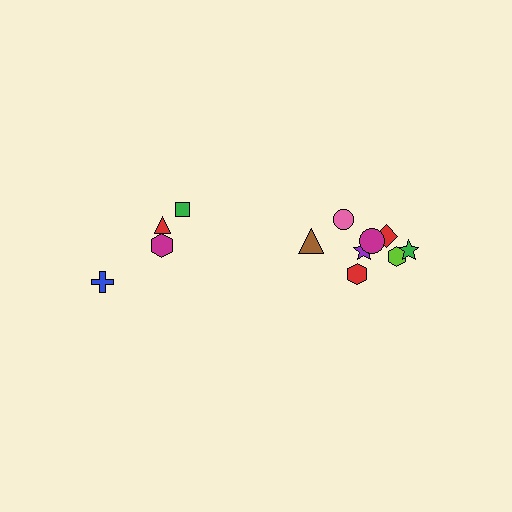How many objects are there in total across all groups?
There are 12 objects.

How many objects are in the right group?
There are 8 objects.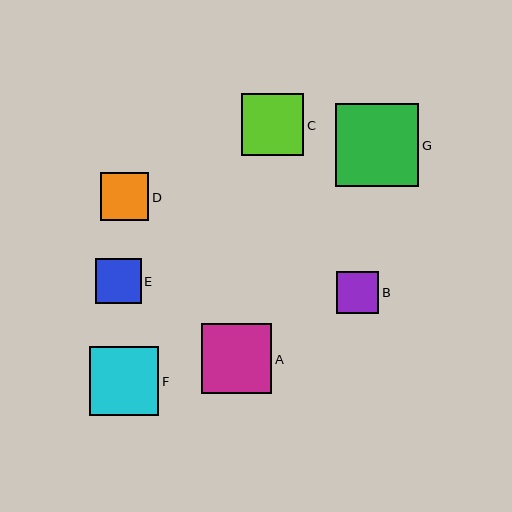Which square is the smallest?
Square B is the smallest with a size of approximately 42 pixels.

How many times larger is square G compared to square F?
Square G is approximately 1.2 times the size of square F.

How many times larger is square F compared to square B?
Square F is approximately 1.6 times the size of square B.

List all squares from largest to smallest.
From largest to smallest: G, A, F, C, D, E, B.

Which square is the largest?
Square G is the largest with a size of approximately 83 pixels.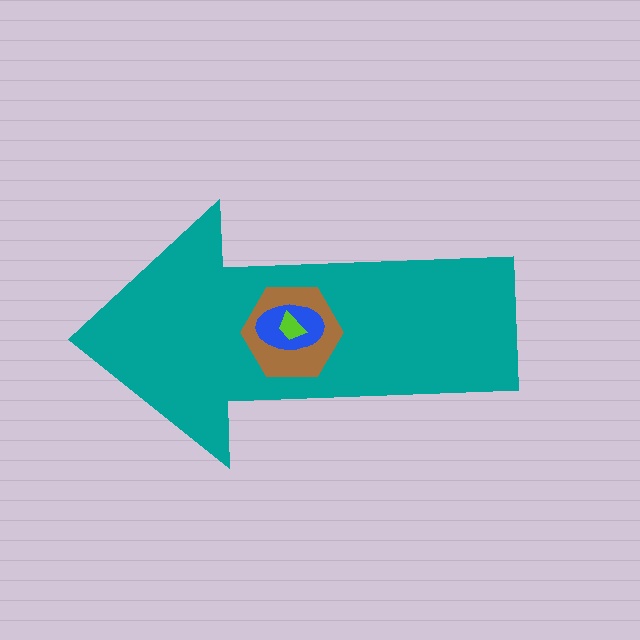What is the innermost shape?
The lime trapezoid.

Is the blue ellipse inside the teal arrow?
Yes.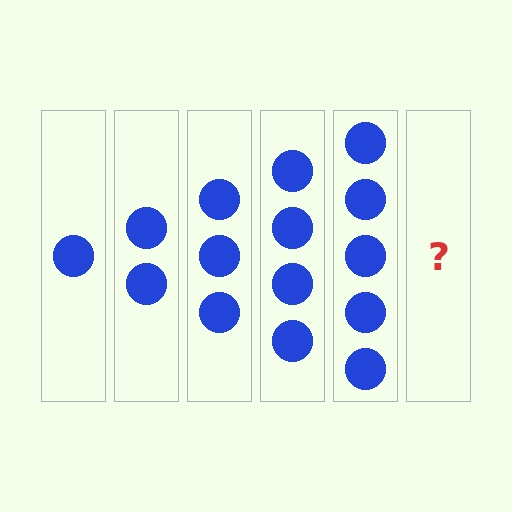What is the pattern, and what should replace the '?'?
The pattern is that each step adds one more circle. The '?' should be 6 circles.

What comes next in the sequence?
The next element should be 6 circles.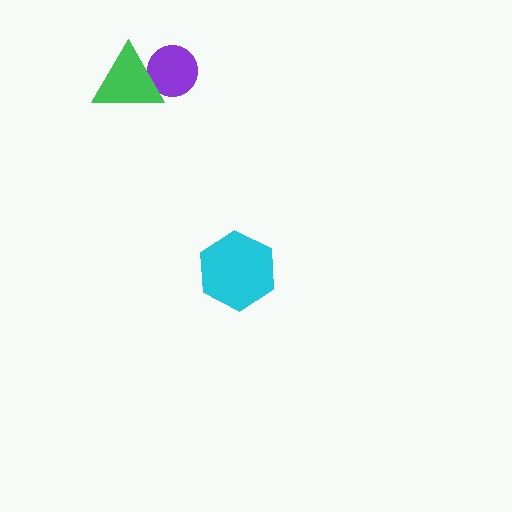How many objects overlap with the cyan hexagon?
0 objects overlap with the cyan hexagon.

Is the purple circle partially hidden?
Yes, it is partially covered by another shape.